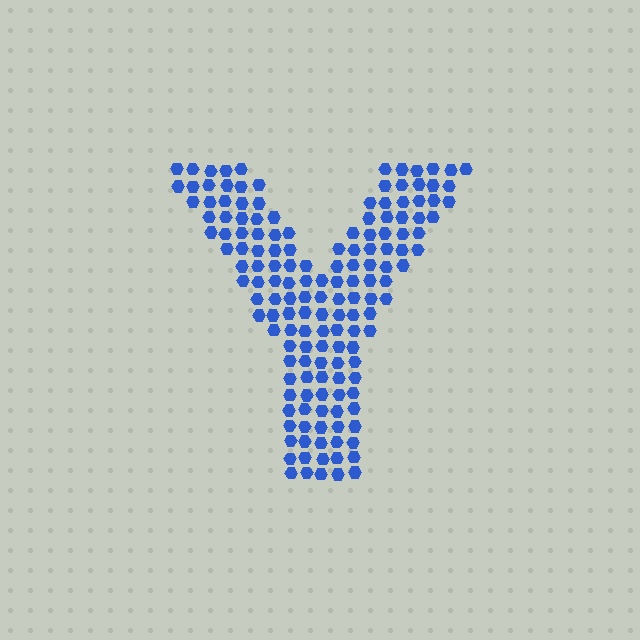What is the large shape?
The large shape is the letter Y.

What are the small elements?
The small elements are hexagons.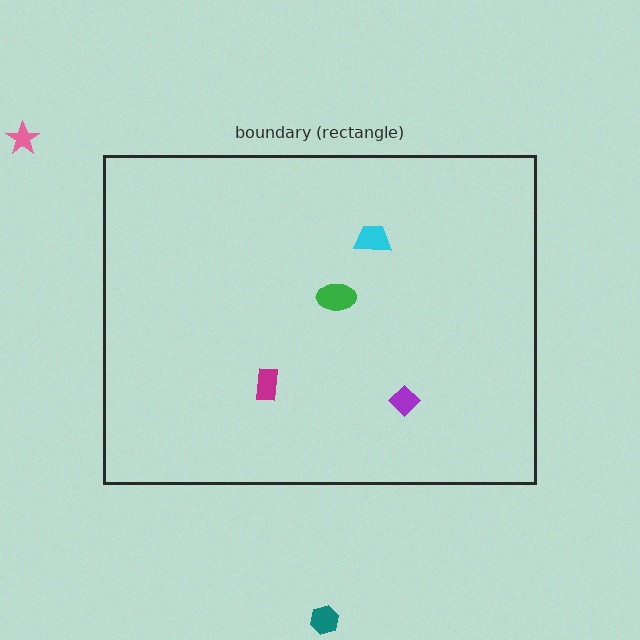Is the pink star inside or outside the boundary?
Outside.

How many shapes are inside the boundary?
4 inside, 2 outside.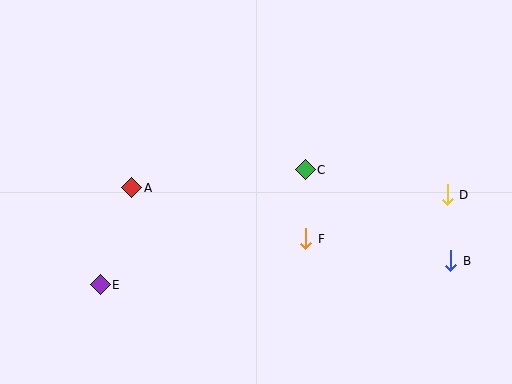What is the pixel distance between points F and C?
The distance between F and C is 69 pixels.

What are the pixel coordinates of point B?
Point B is at (451, 261).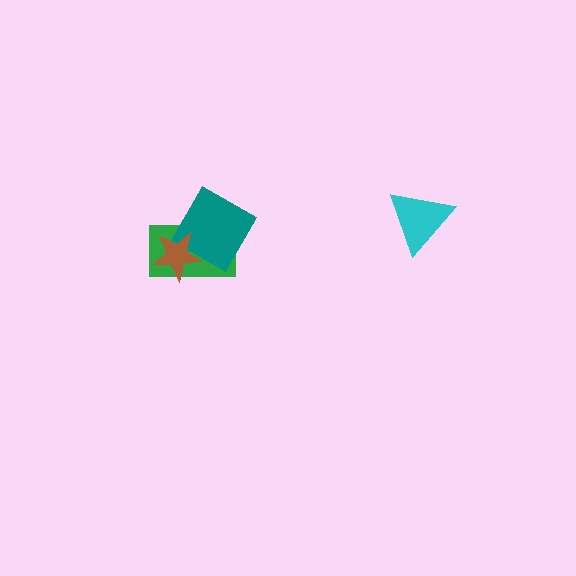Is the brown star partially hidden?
No, no other shape covers it.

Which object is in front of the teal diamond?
The brown star is in front of the teal diamond.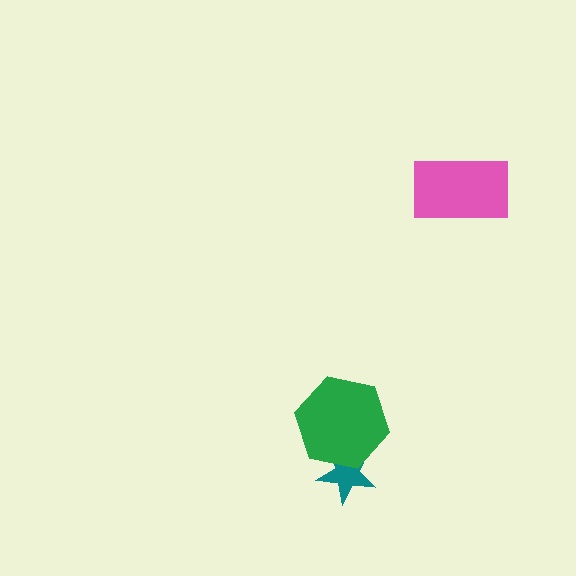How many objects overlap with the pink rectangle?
0 objects overlap with the pink rectangle.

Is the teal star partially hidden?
Yes, it is partially covered by another shape.